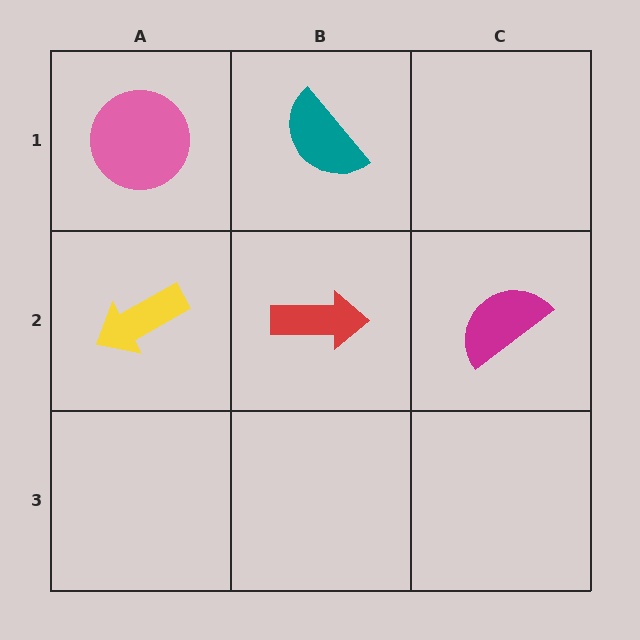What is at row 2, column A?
A yellow arrow.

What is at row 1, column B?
A teal semicircle.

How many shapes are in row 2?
3 shapes.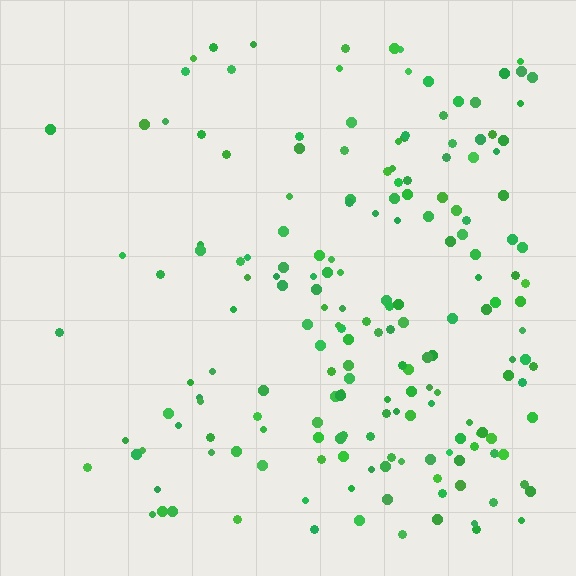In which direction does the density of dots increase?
From left to right, with the right side densest.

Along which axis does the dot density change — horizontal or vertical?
Horizontal.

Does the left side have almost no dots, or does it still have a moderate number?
Still a moderate number, just noticeably fewer than the right.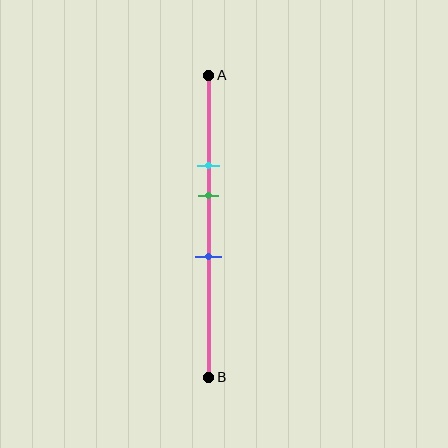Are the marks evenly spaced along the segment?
Yes, the marks are approximately evenly spaced.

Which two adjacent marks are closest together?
The cyan and green marks are the closest adjacent pair.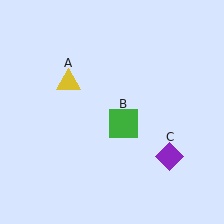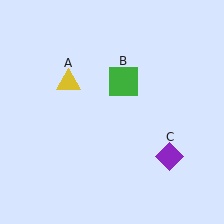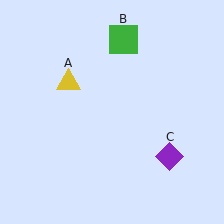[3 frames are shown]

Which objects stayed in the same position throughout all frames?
Yellow triangle (object A) and purple diamond (object C) remained stationary.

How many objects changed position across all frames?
1 object changed position: green square (object B).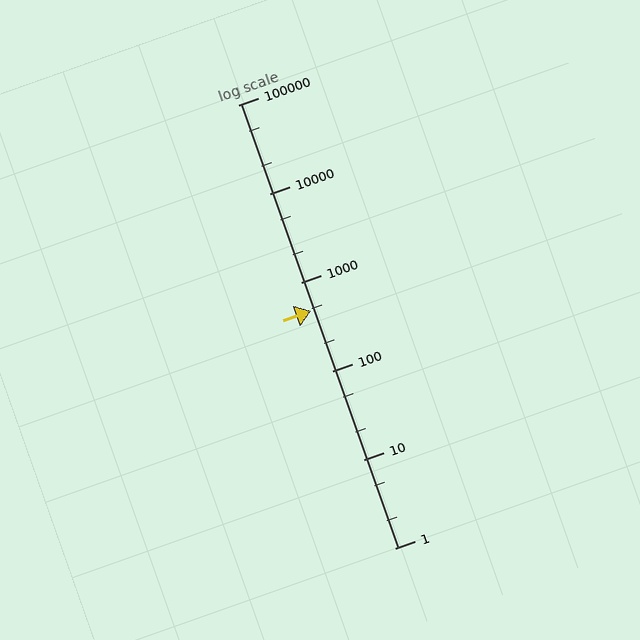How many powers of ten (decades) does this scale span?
The scale spans 5 decades, from 1 to 100000.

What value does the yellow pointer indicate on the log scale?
The pointer indicates approximately 470.